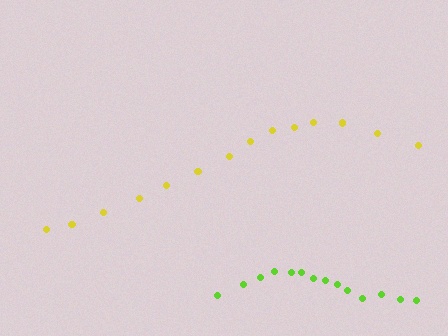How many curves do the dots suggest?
There are 2 distinct paths.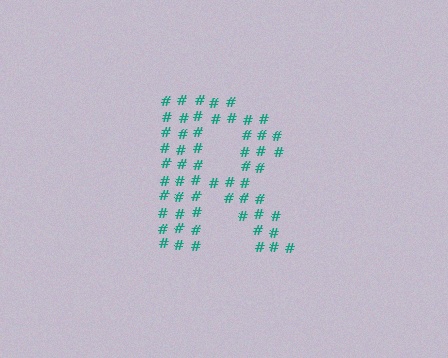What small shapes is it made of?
It is made of small hash symbols.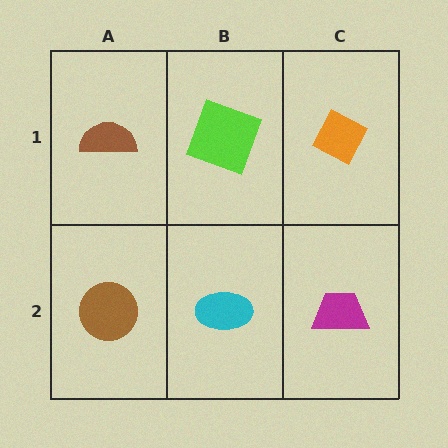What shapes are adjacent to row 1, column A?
A brown circle (row 2, column A), a lime square (row 1, column B).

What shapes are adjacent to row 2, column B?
A lime square (row 1, column B), a brown circle (row 2, column A), a magenta trapezoid (row 2, column C).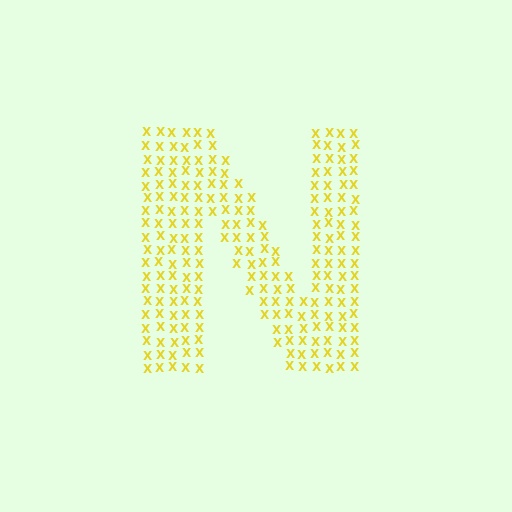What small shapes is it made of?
It is made of small letter X's.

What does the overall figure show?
The overall figure shows the letter N.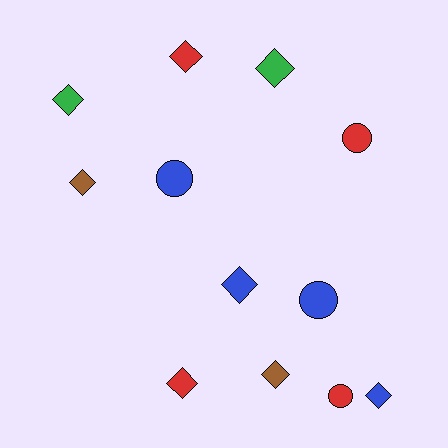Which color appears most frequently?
Blue, with 4 objects.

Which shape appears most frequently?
Diamond, with 8 objects.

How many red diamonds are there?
There are 2 red diamonds.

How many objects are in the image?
There are 12 objects.